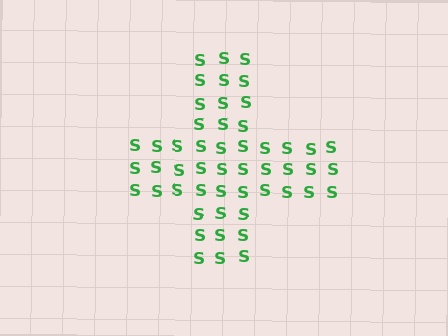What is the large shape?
The large shape is a cross.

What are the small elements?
The small elements are letter S's.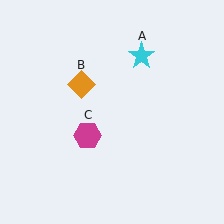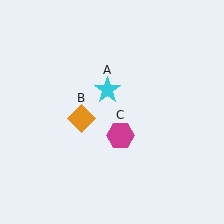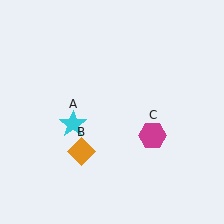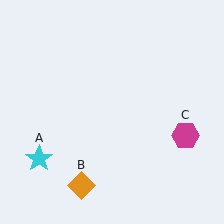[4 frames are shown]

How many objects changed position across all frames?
3 objects changed position: cyan star (object A), orange diamond (object B), magenta hexagon (object C).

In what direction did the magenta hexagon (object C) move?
The magenta hexagon (object C) moved right.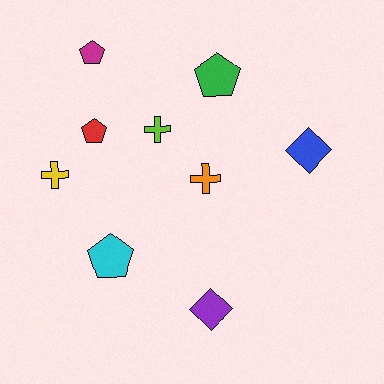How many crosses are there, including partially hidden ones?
There are 3 crosses.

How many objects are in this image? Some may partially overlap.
There are 9 objects.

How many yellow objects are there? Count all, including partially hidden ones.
There is 1 yellow object.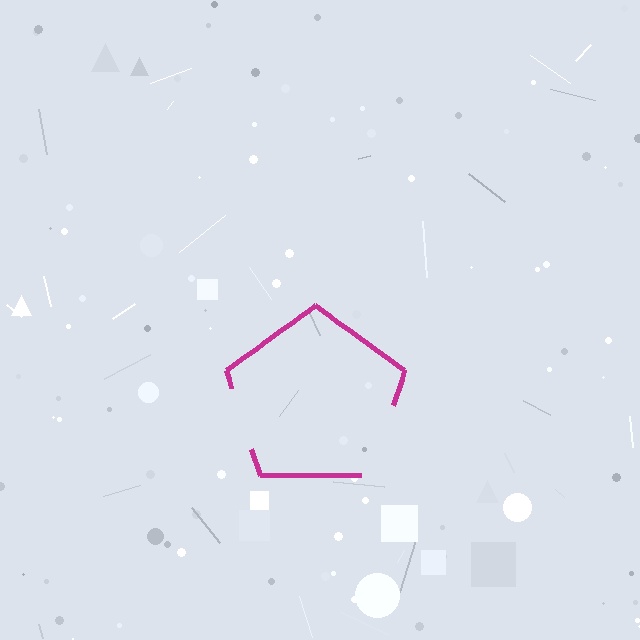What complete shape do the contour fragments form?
The contour fragments form a pentagon.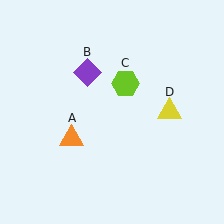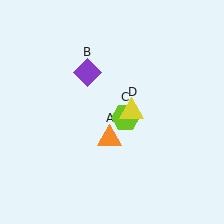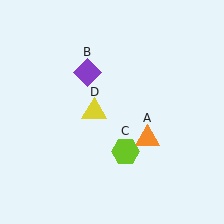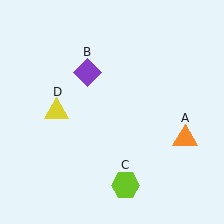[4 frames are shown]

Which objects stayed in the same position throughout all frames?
Purple diamond (object B) remained stationary.